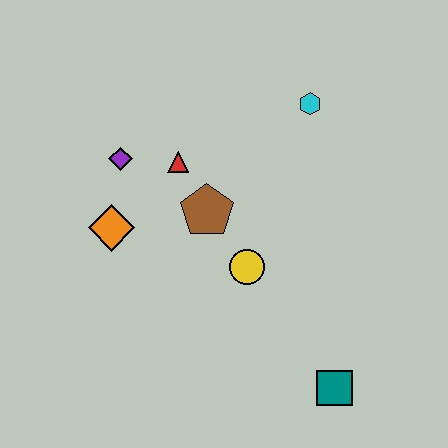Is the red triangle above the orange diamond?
Yes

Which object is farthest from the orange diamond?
The teal square is farthest from the orange diamond.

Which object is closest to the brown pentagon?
The red triangle is closest to the brown pentagon.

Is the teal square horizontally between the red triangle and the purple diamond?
No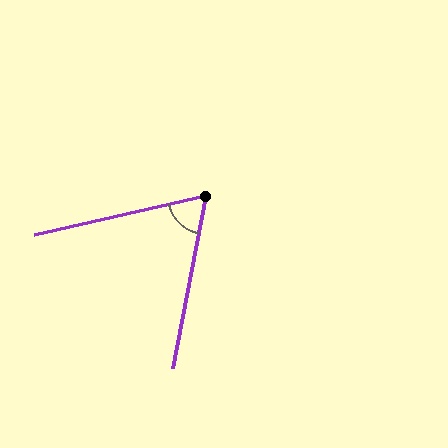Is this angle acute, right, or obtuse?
It is acute.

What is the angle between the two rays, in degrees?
Approximately 66 degrees.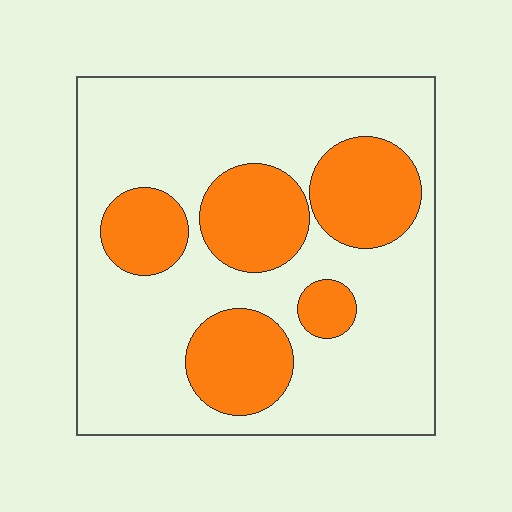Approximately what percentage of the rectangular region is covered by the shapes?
Approximately 30%.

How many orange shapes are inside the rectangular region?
5.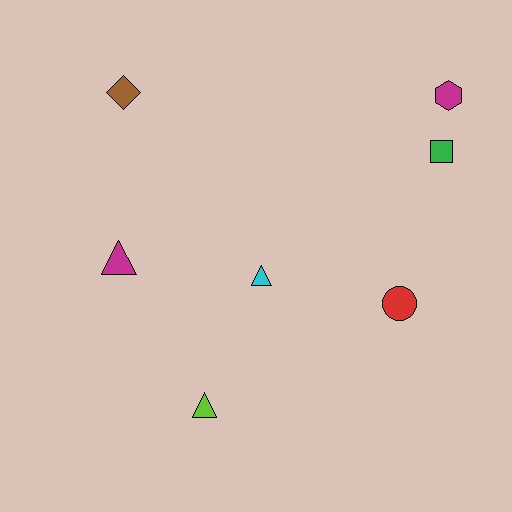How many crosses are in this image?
There are no crosses.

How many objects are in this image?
There are 7 objects.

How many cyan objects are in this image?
There is 1 cyan object.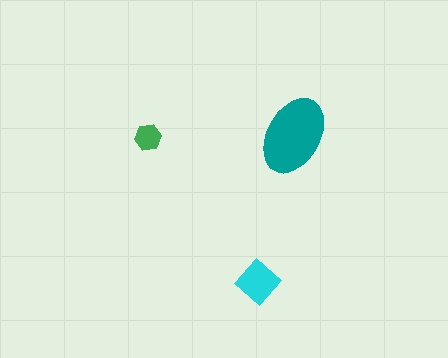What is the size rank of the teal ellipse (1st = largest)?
1st.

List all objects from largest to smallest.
The teal ellipse, the cyan diamond, the green hexagon.